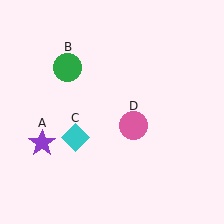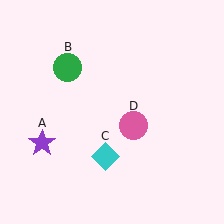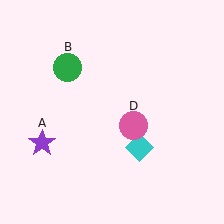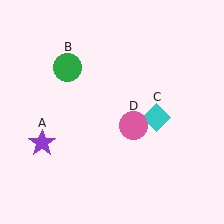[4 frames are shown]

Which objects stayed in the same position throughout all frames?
Purple star (object A) and green circle (object B) and pink circle (object D) remained stationary.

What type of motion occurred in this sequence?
The cyan diamond (object C) rotated counterclockwise around the center of the scene.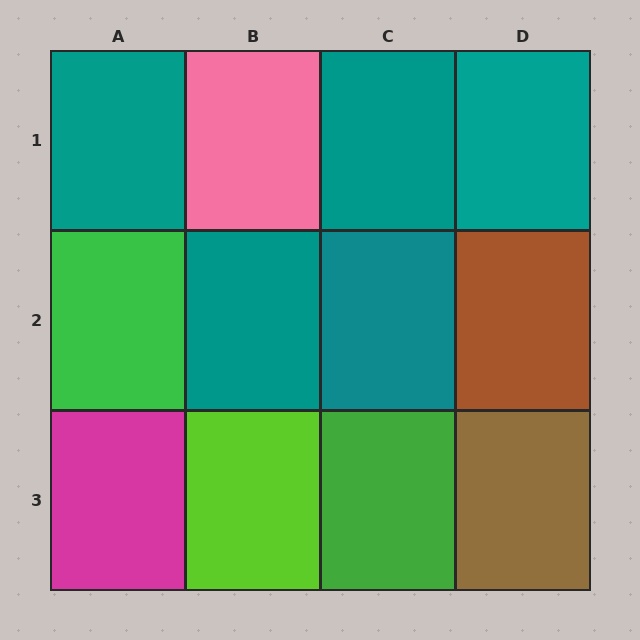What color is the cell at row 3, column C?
Green.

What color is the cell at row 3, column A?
Magenta.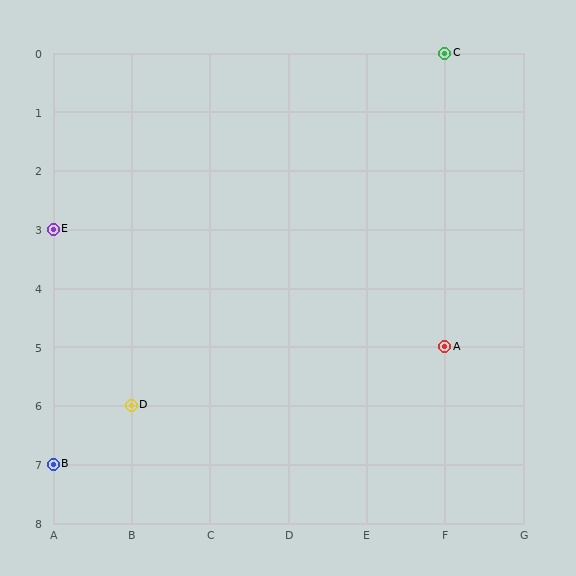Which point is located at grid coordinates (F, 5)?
Point A is at (F, 5).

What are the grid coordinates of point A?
Point A is at grid coordinates (F, 5).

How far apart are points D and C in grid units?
Points D and C are 4 columns and 6 rows apart (about 7.2 grid units diagonally).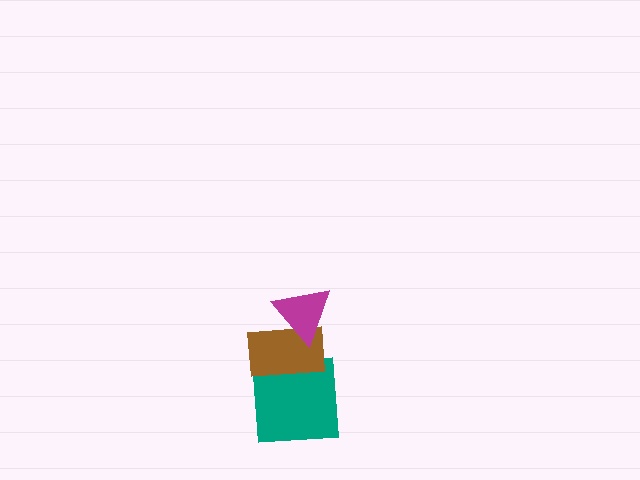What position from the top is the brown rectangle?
The brown rectangle is 2nd from the top.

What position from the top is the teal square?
The teal square is 3rd from the top.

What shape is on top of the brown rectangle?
The magenta triangle is on top of the brown rectangle.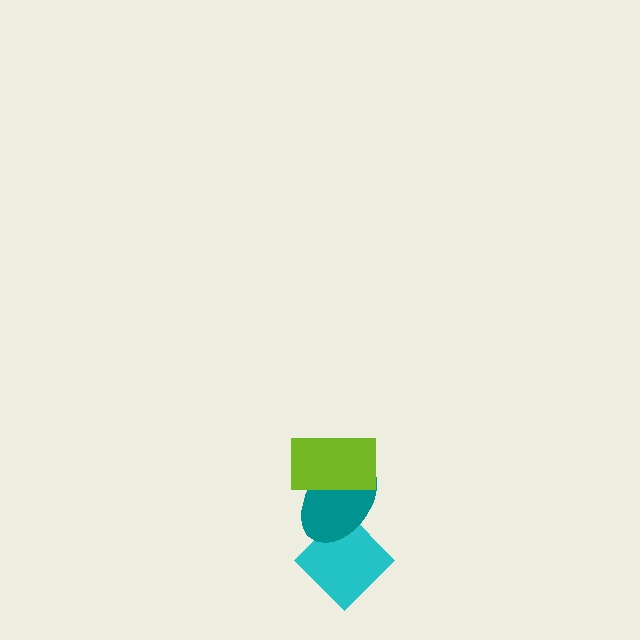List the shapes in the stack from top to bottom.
From top to bottom: the lime rectangle, the teal ellipse, the cyan diamond.